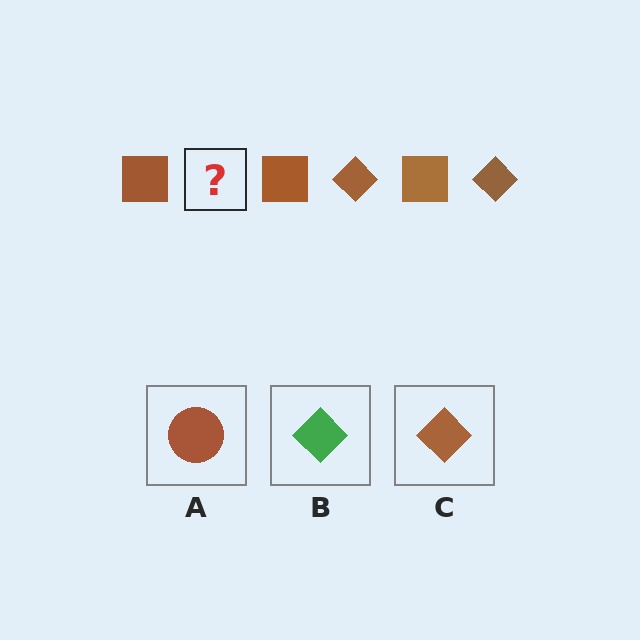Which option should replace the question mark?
Option C.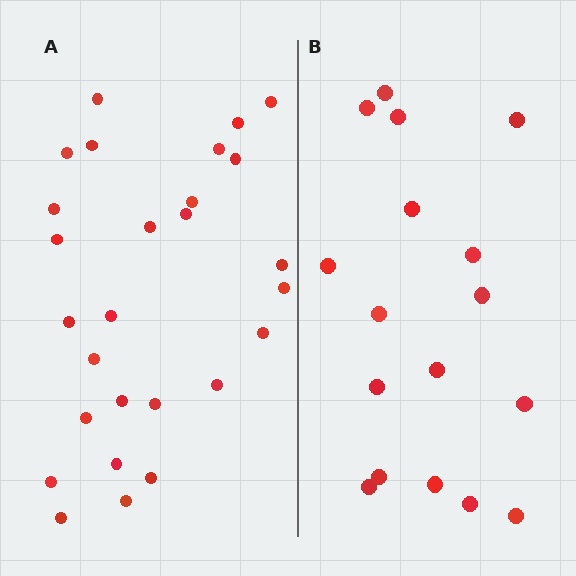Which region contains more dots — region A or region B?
Region A (the left region) has more dots.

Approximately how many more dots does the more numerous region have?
Region A has roughly 10 or so more dots than region B.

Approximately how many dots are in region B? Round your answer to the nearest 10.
About 20 dots. (The exact count is 17, which rounds to 20.)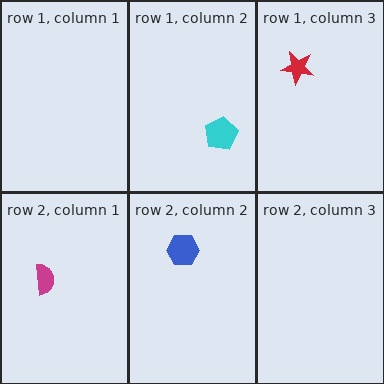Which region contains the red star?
The row 1, column 3 region.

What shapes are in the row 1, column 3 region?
The red star.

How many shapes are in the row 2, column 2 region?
1.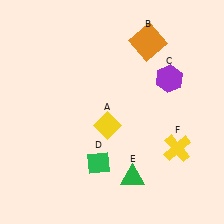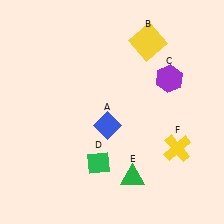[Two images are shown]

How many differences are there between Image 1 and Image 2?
There are 2 differences between the two images.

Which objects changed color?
A changed from yellow to blue. B changed from orange to yellow.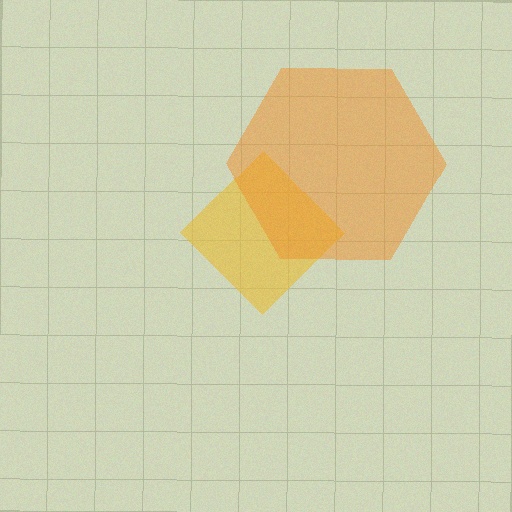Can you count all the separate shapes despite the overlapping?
Yes, there are 2 separate shapes.